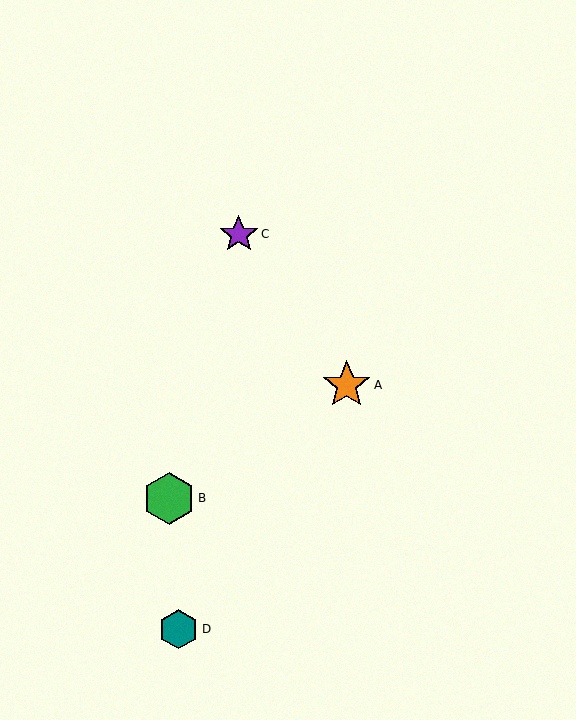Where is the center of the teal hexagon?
The center of the teal hexagon is at (179, 629).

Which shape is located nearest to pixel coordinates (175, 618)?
The teal hexagon (labeled D) at (179, 629) is nearest to that location.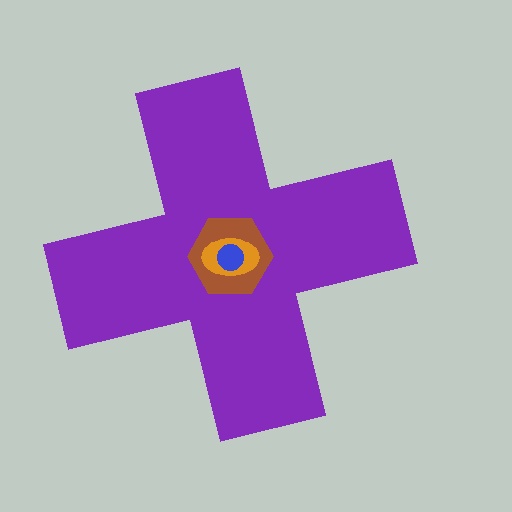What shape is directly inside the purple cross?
The brown hexagon.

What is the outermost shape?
The purple cross.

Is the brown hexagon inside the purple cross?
Yes.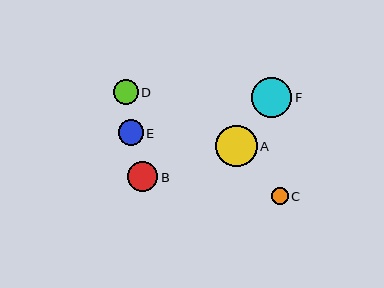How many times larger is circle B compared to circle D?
Circle B is approximately 1.2 times the size of circle D.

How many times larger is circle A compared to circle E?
Circle A is approximately 1.6 times the size of circle E.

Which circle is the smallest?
Circle C is the smallest with a size of approximately 17 pixels.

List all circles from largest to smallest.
From largest to smallest: A, F, B, E, D, C.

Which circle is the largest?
Circle A is the largest with a size of approximately 41 pixels.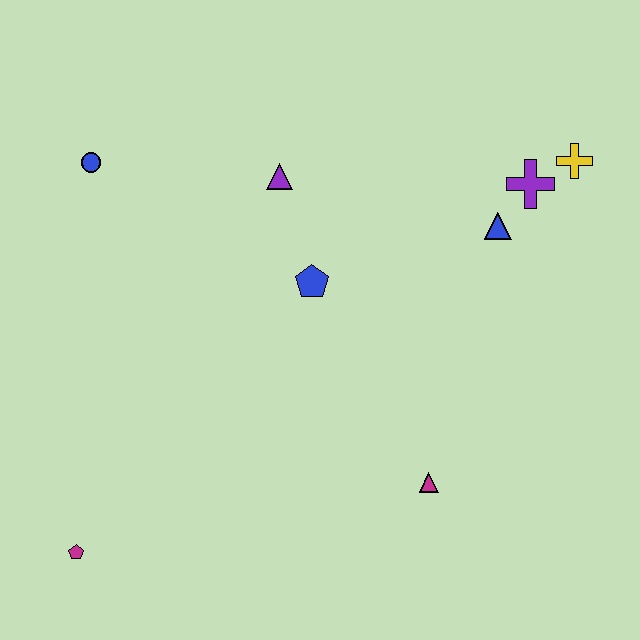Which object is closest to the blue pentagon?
The purple triangle is closest to the blue pentagon.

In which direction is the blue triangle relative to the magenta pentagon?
The blue triangle is to the right of the magenta pentagon.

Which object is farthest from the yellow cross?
The magenta pentagon is farthest from the yellow cross.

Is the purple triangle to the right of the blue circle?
Yes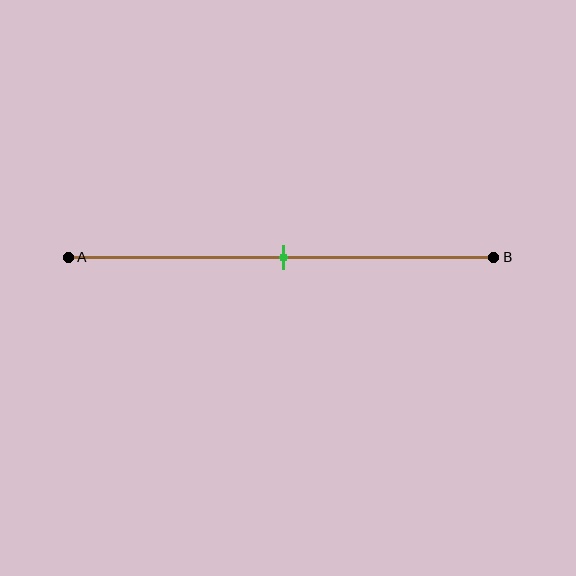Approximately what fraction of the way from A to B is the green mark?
The green mark is approximately 50% of the way from A to B.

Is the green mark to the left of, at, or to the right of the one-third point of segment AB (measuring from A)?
The green mark is to the right of the one-third point of segment AB.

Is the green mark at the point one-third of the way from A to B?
No, the mark is at about 50% from A, not at the 33% one-third point.